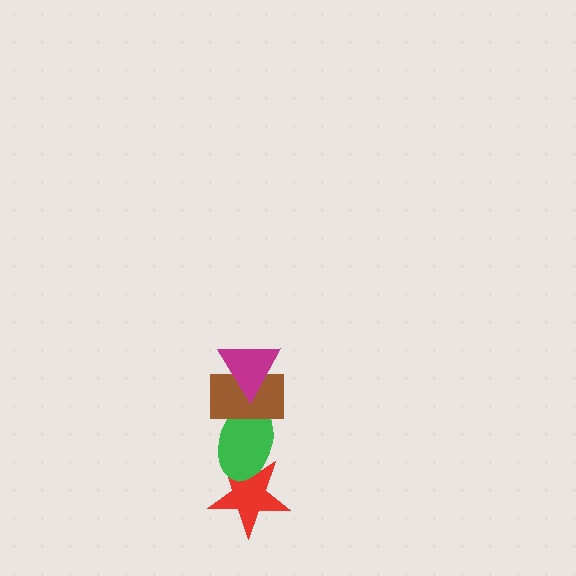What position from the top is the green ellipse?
The green ellipse is 3rd from the top.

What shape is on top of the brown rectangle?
The magenta triangle is on top of the brown rectangle.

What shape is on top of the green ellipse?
The brown rectangle is on top of the green ellipse.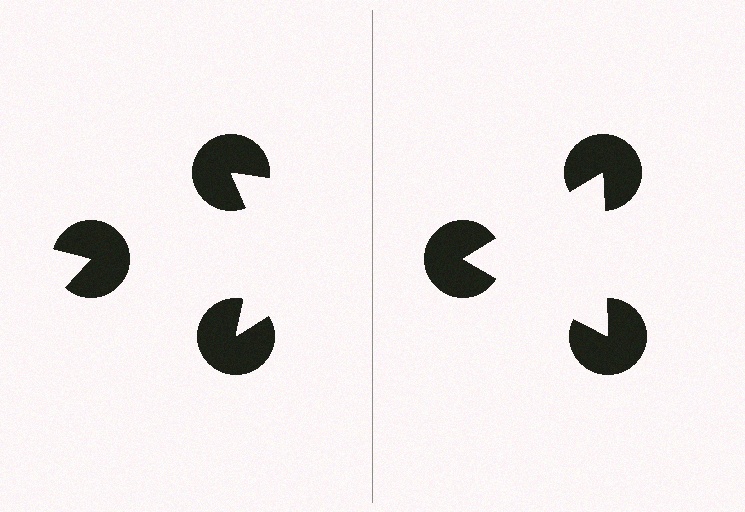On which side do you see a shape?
An illusory triangle appears on the right side. On the left side the wedge cuts are rotated, so no coherent shape forms.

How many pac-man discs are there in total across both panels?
6 — 3 on each side.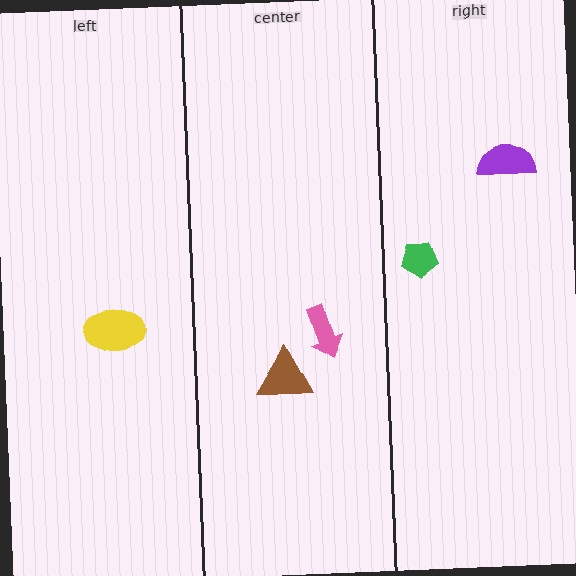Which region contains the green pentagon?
The right region.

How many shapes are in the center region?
2.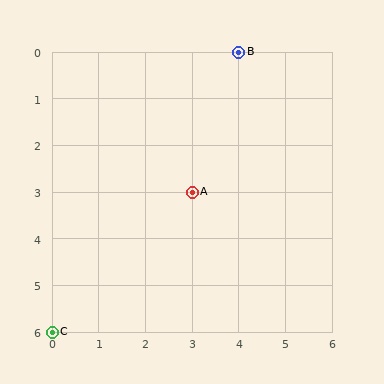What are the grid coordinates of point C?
Point C is at grid coordinates (0, 6).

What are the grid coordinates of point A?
Point A is at grid coordinates (3, 3).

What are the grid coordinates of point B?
Point B is at grid coordinates (4, 0).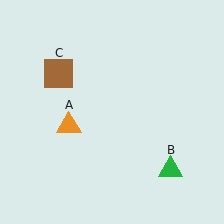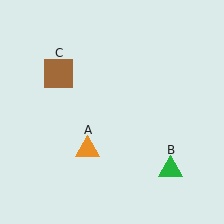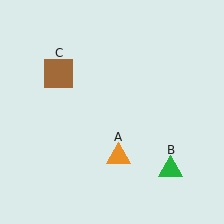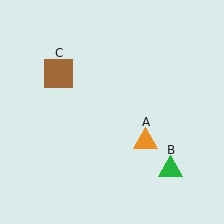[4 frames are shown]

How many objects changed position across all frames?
1 object changed position: orange triangle (object A).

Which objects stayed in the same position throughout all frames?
Green triangle (object B) and brown square (object C) remained stationary.